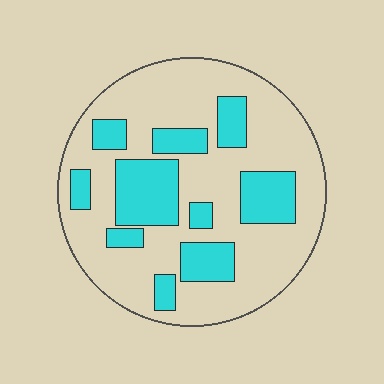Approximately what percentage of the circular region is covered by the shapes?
Approximately 30%.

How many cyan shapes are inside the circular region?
10.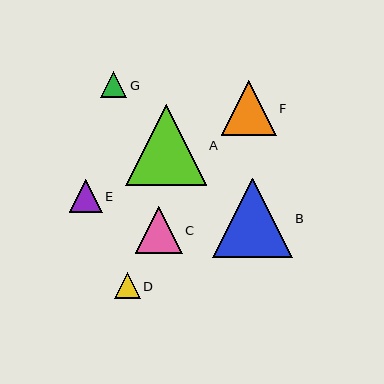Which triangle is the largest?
Triangle A is the largest with a size of approximately 81 pixels.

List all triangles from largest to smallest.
From largest to smallest: A, B, F, C, E, G, D.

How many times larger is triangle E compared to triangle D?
Triangle E is approximately 1.3 times the size of triangle D.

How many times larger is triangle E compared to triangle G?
Triangle E is approximately 1.3 times the size of triangle G.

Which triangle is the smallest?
Triangle D is the smallest with a size of approximately 26 pixels.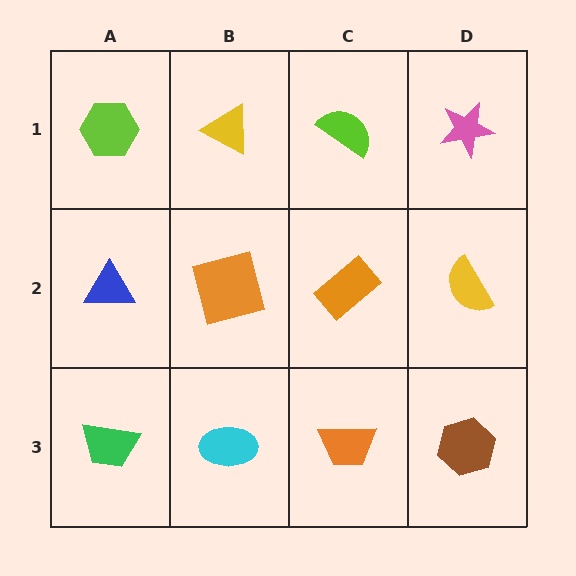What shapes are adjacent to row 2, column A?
A lime hexagon (row 1, column A), a green trapezoid (row 3, column A), an orange square (row 2, column B).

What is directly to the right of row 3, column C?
A brown hexagon.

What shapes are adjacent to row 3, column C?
An orange rectangle (row 2, column C), a cyan ellipse (row 3, column B), a brown hexagon (row 3, column D).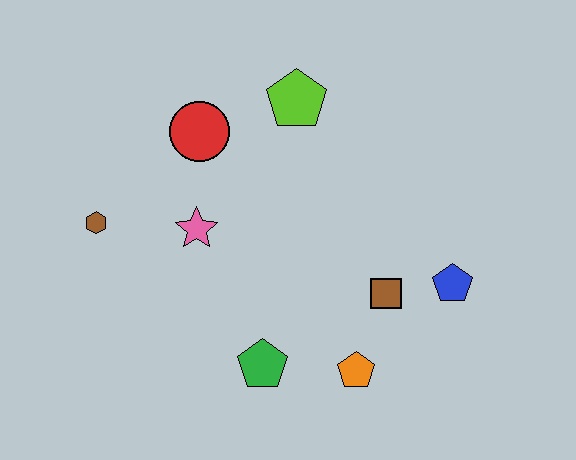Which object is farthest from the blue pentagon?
The brown hexagon is farthest from the blue pentagon.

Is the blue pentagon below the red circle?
Yes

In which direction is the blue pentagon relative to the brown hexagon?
The blue pentagon is to the right of the brown hexagon.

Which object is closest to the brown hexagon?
The pink star is closest to the brown hexagon.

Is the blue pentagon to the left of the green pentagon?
No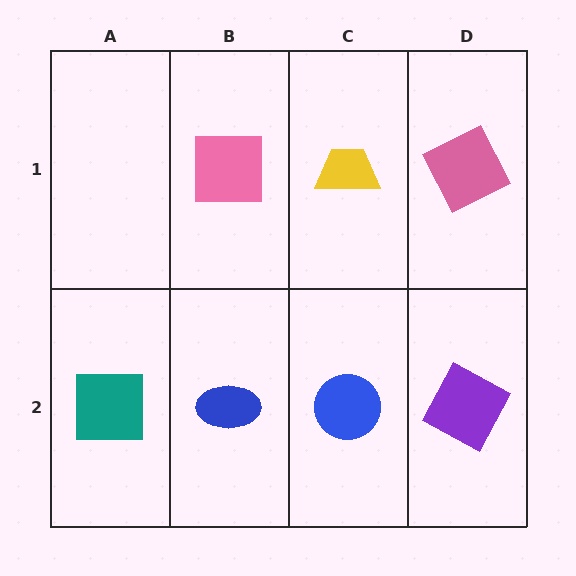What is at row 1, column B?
A pink square.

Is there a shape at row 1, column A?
No, that cell is empty.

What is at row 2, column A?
A teal square.